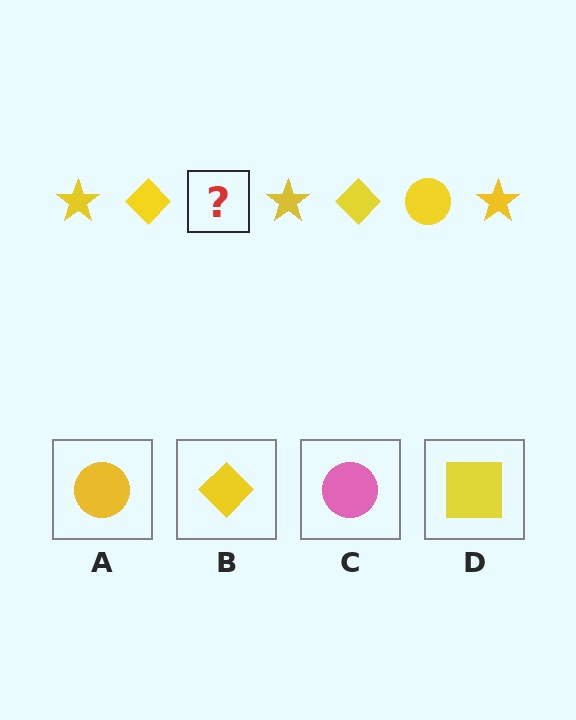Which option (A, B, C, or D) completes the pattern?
A.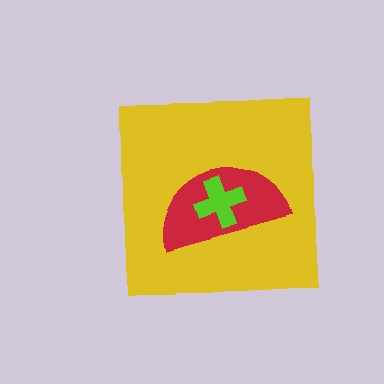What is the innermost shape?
The lime cross.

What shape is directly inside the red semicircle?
The lime cross.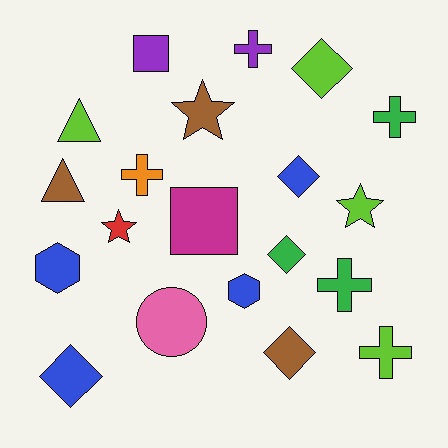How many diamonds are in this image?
There are 5 diamonds.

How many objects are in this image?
There are 20 objects.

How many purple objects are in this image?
There are 2 purple objects.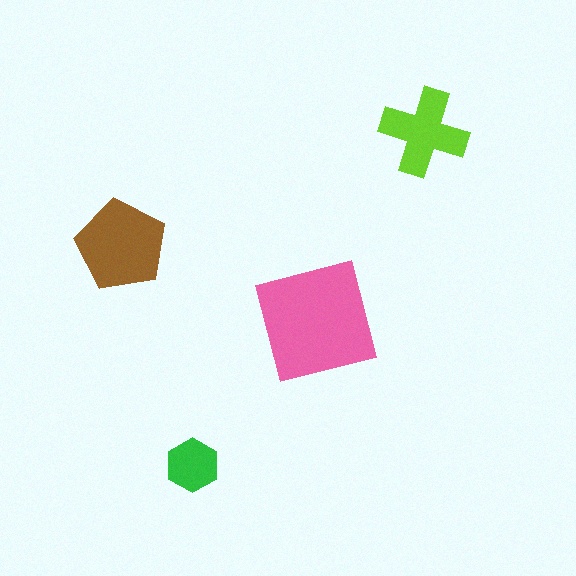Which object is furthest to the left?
The brown pentagon is leftmost.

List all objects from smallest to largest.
The green hexagon, the lime cross, the brown pentagon, the pink square.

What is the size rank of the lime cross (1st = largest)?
3rd.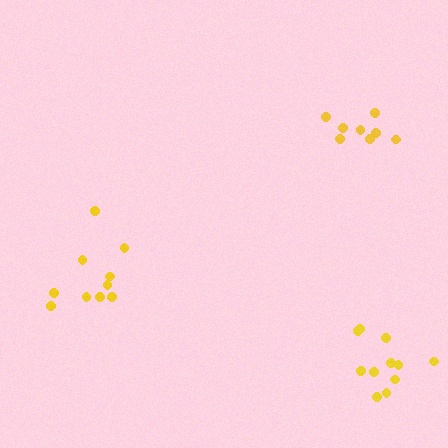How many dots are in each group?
Group 1: 11 dots, Group 2: 8 dots, Group 3: 10 dots (29 total).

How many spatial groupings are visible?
There are 3 spatial groupings.